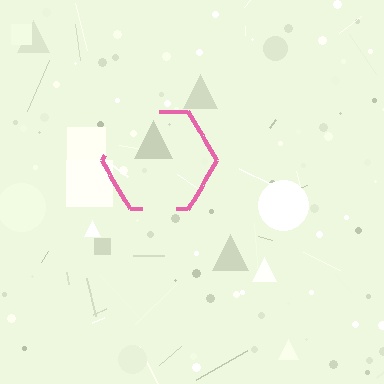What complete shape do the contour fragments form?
The contour fragments form a hexagon.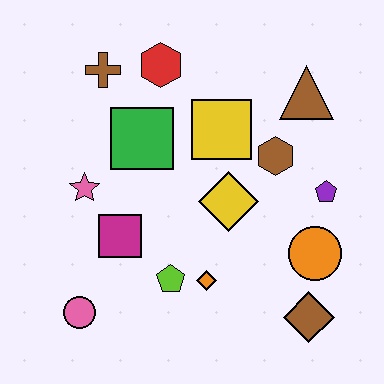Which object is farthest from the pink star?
The brown diamond is farthest from the pink star.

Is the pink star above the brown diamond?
Yes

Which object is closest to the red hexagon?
The brown cross is closest to the red hexagon.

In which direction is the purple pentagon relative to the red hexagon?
The purple pentagon is to the right of the red hexagon.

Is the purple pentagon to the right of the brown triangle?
Yes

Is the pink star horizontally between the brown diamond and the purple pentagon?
No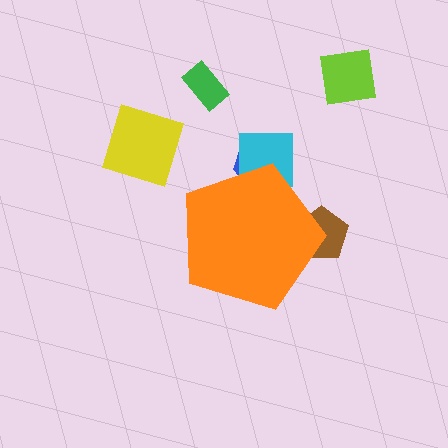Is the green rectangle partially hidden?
No, the green rectangle is fully visible.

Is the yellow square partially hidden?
No, the yellow square is fully visible.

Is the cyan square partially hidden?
Yes, the cyan square is partially hidden behind the orange pentagon.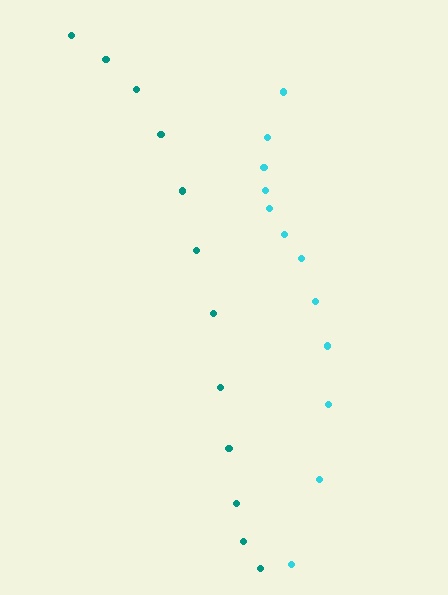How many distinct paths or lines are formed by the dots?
There are 2 distinct paths.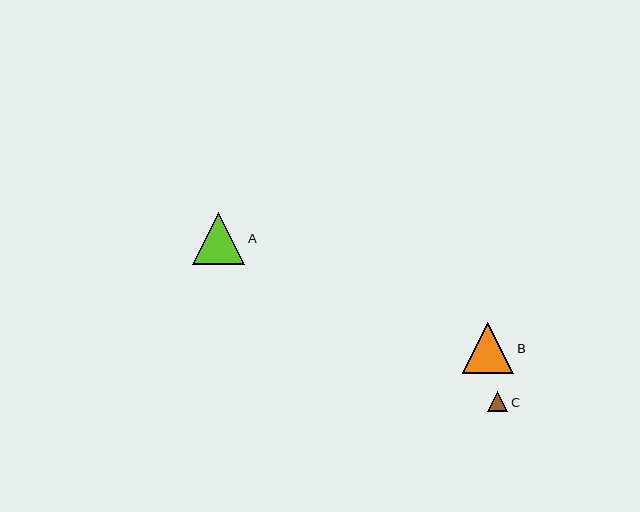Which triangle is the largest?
Triangle A is the largest with a size of approximately 52 pixels.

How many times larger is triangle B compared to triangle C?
Triangle B is approximately 2.6 times the size of triangle C.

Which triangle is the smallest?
Triangle C is the smallest with a size of approximately 20 pixels.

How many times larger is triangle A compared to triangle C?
Triangle A is approximately 2.6 times the size of triangle C.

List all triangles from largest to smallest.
From largest to smallest: A, B, C.